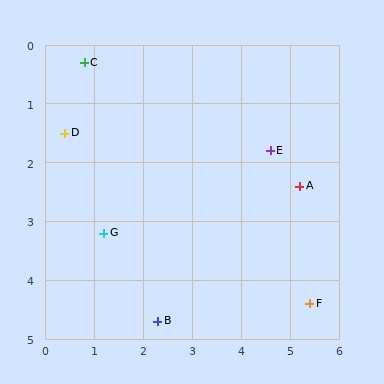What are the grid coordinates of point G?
Point G is at approximately (1.2, 3.2).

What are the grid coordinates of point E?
Point E is at approximately (4.6, 1.8).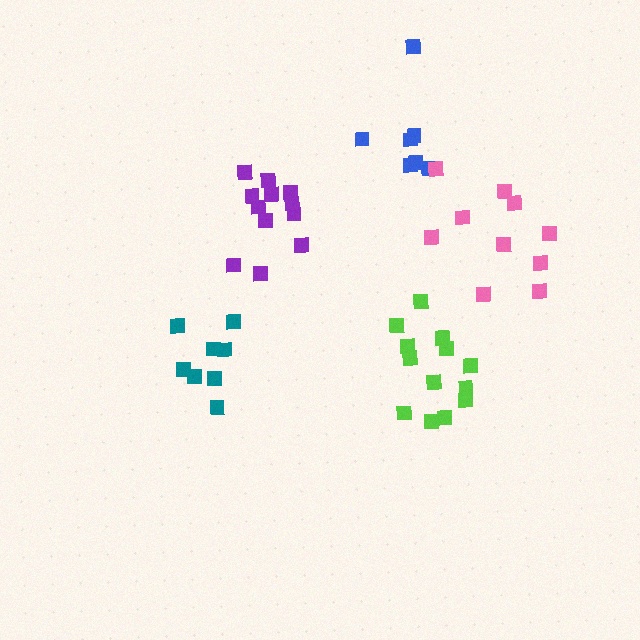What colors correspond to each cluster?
The clusters are colored: teal, blue, lime, purple, pink.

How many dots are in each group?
Group 1: 8 dots, Group 2: 7 dots, Group 3: 13 dots, Group 4: 12 dots, Group 5: 10 dots (50 total).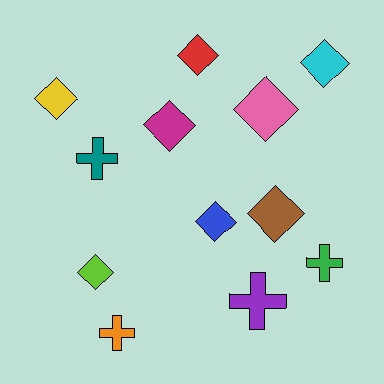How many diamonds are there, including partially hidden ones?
There are 8 diamonds.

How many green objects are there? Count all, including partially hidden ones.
There is 1 green object.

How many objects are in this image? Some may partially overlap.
There are 12 objects.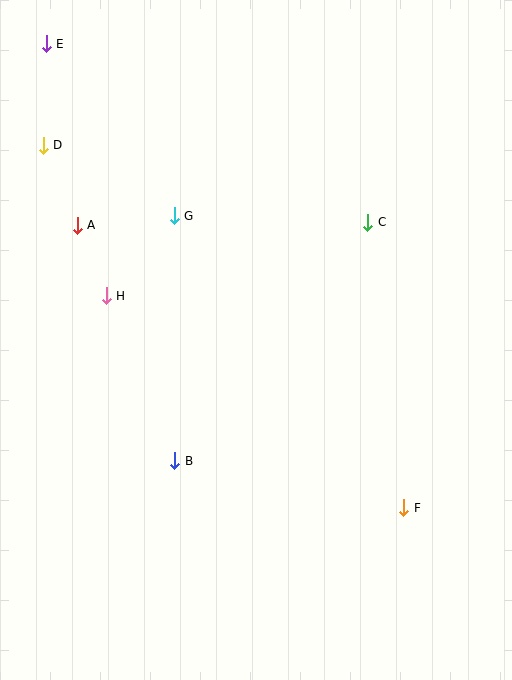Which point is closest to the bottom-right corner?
Point F is closest to the bottom-right corner.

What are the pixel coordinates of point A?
Point A is at (77, 225).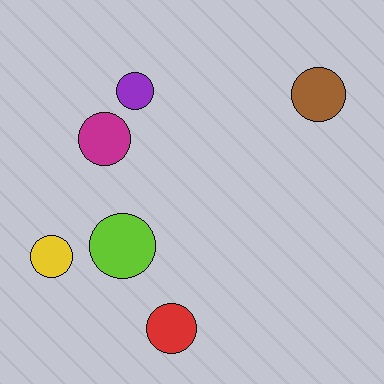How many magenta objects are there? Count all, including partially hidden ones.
There is 1 magenta object.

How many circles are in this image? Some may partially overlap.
There are 6 circles.